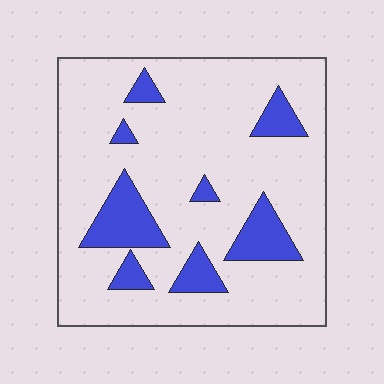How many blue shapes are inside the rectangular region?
8.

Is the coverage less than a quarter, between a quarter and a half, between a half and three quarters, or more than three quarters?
Less than a quarter.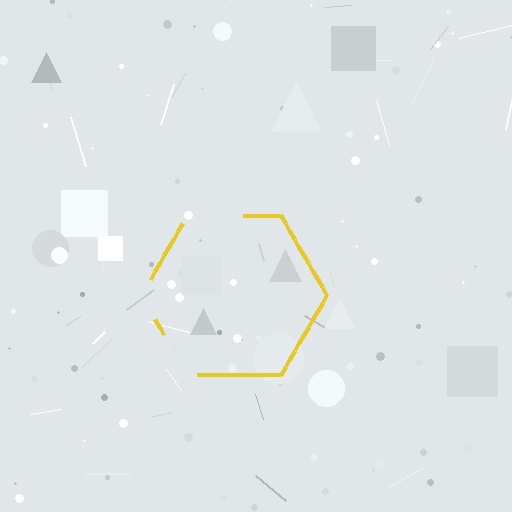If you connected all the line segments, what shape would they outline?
They would outline a hexagon.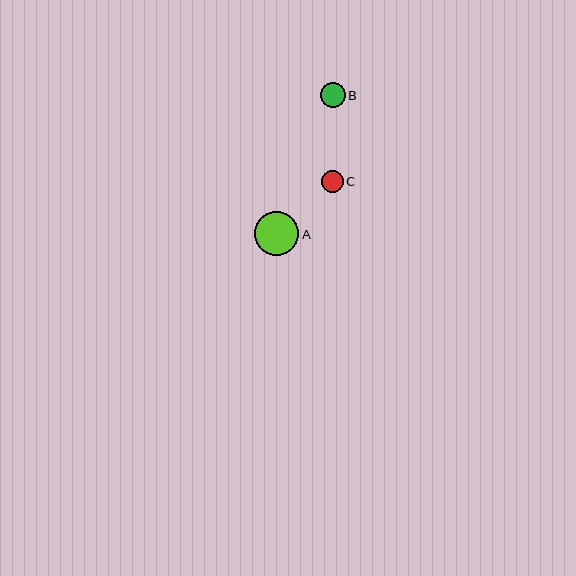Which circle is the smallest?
Circle C is the smallest with a size of approximately 22 pixels.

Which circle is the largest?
Circle A is the largest with a size of approximately 44 pixels.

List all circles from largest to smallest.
From largest to smallest: A, B, C.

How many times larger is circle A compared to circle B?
Circle A is approximately 1.8 times the size of circle B.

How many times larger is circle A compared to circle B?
Circle A is approximately 1.8 times the size of circle B.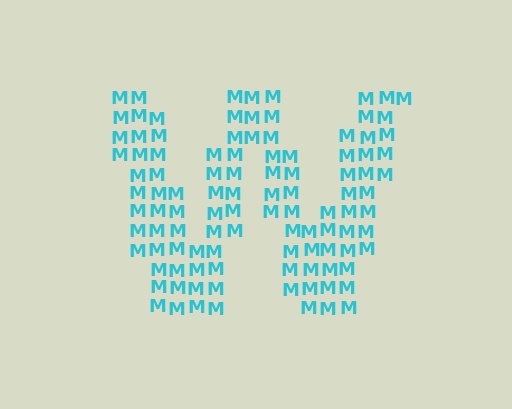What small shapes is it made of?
It is made of small letter M's.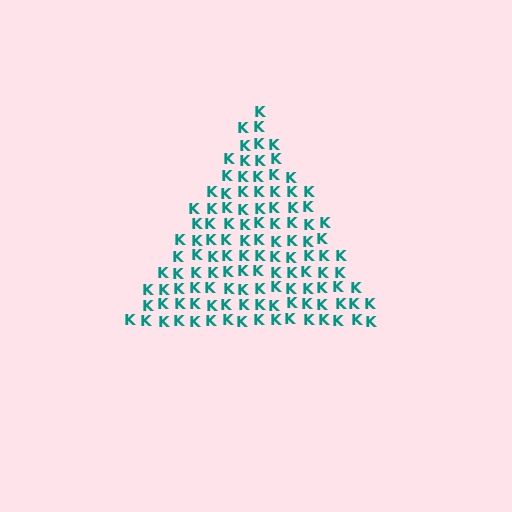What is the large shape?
The large shape is a triangle.